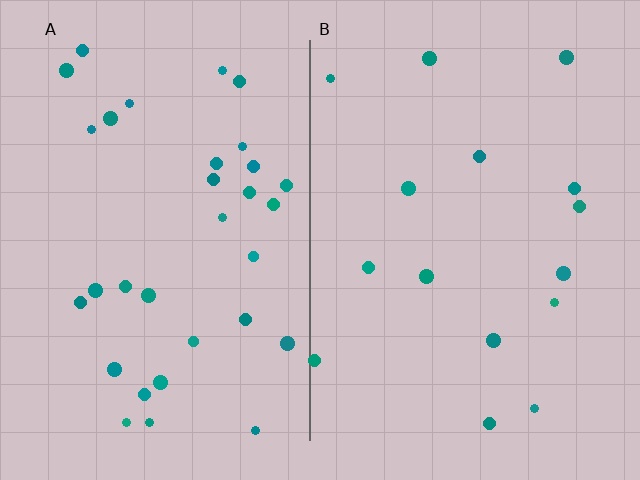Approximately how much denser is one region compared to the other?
Approximately 2.1× — region A over region B.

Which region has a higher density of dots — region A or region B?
A (the left).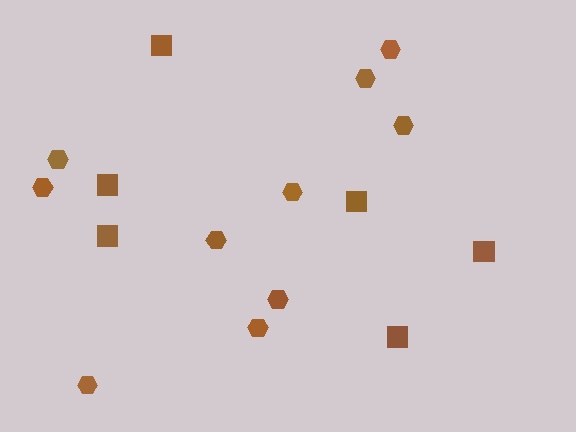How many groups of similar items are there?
There are 2 groups: one group of squares (6) and one group of hexagons (10).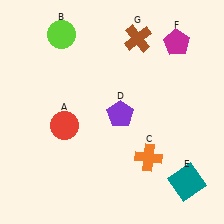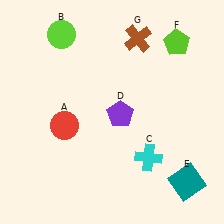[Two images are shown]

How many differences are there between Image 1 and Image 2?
There are 2 differences between the two images.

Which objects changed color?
C changed from orange to cyan. F changed from magenta to lime.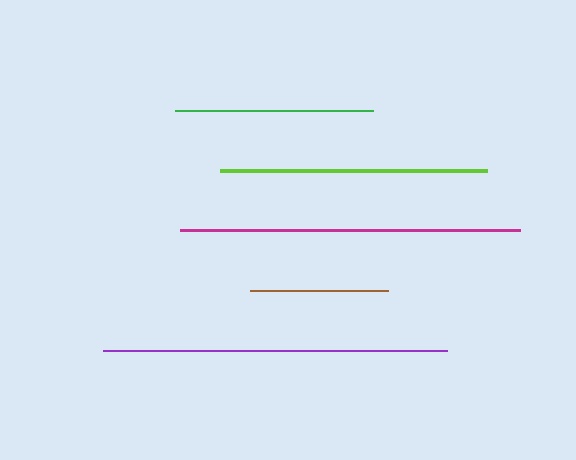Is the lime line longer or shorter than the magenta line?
The magenta line is longer than the lime line.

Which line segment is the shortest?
The brown line is the shortest at approximately 138 pixels.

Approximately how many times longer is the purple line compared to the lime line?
The purple line is approximately 1.3 times the length of the lime line.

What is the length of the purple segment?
The purple segment is approximately 345 pixels long.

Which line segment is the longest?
The purple line is the longest at approximately 345 pixels.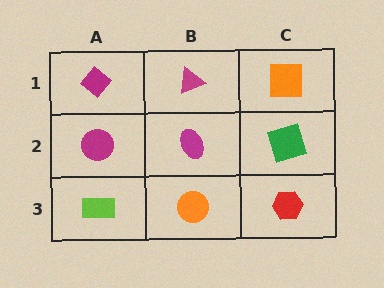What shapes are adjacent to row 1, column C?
A green square (row 2, column C), a magenta triangle (row 1, column B).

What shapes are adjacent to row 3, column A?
A magenta circle (row 2, column A), an orange circle (row 3, column B).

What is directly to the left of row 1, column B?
A magenta diamond.